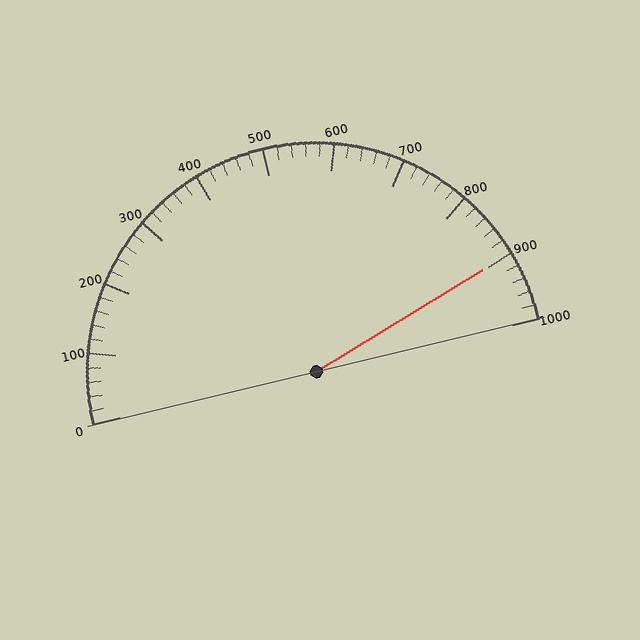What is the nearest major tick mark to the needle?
The nearest major tick mark is 900.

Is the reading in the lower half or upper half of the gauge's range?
The reading is in the upper half of the range (0 to 1000).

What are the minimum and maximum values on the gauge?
The gauge ranges from 0 to 1000.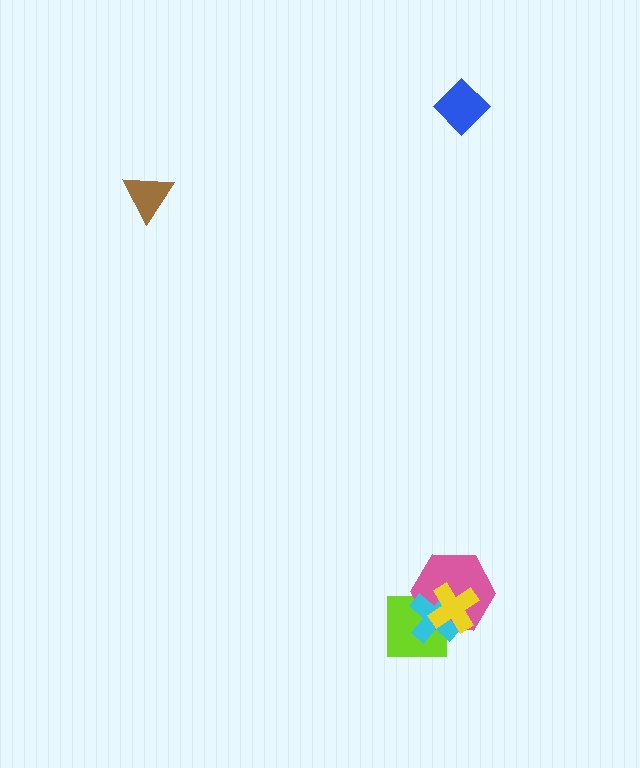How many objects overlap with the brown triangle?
0 objects overlap with the brown triangle.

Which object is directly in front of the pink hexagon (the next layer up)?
The cyan cross is directly in front of the pink hexagon.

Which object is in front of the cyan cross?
The yellow cross is in front of the cyan cross.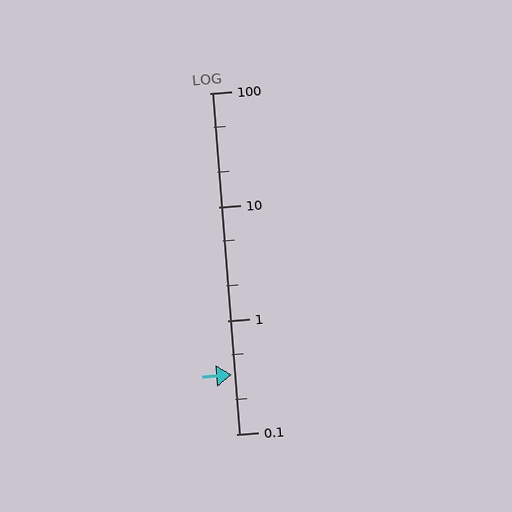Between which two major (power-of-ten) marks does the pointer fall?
The pointer is between 0.1 and 1.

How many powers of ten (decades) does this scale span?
The scale spans 3 decades, from 0.1 to 100.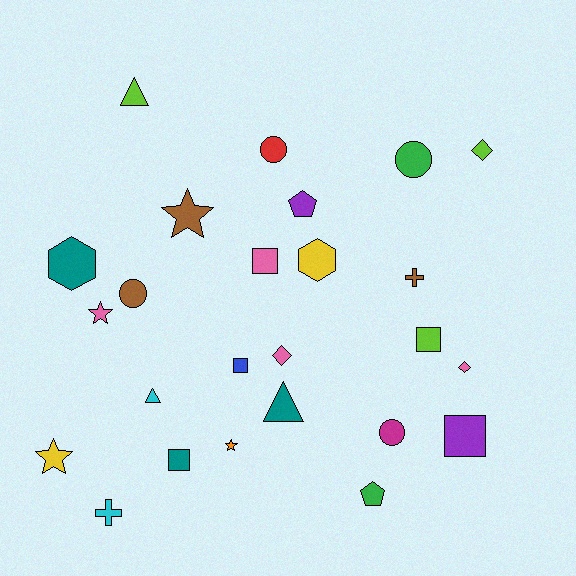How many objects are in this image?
There are 25 objects.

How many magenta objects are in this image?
There is 1 magenta object.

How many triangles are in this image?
There are 3 triangles.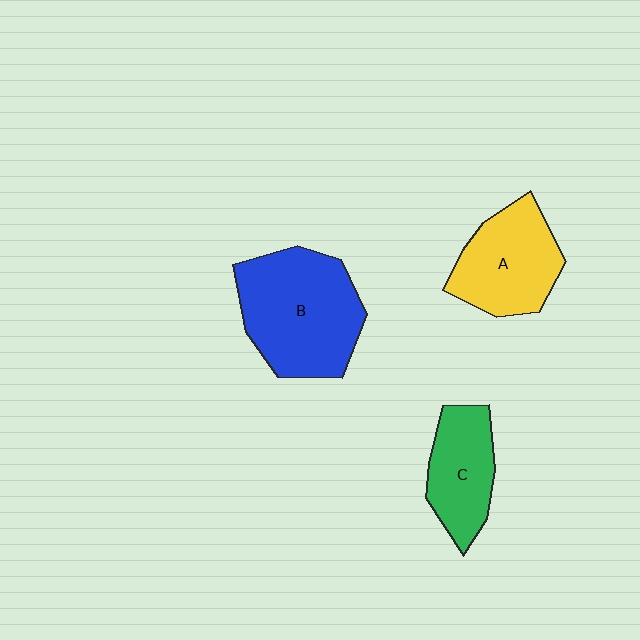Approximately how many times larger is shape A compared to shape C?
Approximately 1.2 times.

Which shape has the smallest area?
Shape C (green).